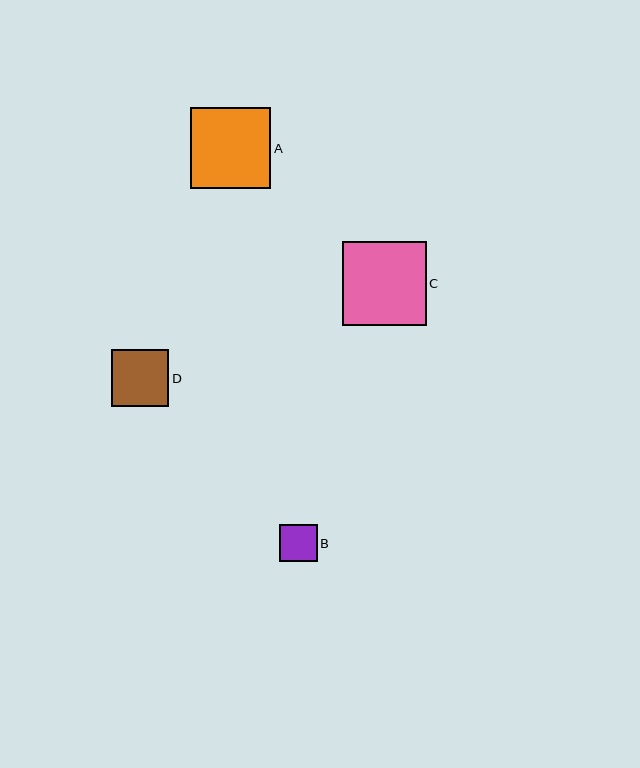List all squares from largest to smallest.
From largest to smallest: C, A, D, B.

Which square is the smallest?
Square B is the smallest with a size of approximately 37 pixels.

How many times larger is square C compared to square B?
Square C is approximately 2.2 times the size of square B.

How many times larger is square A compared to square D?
Square A is approximately 1.4 times the size of square D.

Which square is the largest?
Square C is the largest with a size of approximately 83 pixels.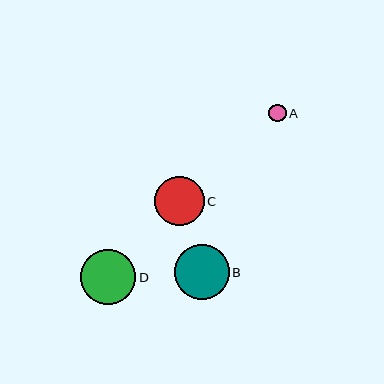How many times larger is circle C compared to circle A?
Circle C is approximately 2.8 times the size of circle A.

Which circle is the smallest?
Circle A is the smallest with a size of approximately 18 pixels.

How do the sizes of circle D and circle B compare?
Circle D and circle B are approximately the same size.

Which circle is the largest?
Circle D is the largest with a size of approximately 55 pixels.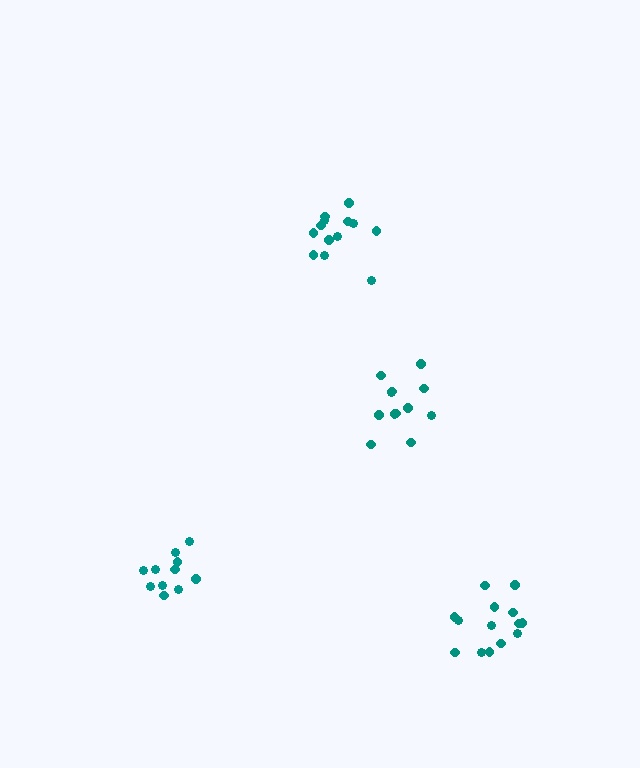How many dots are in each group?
Group 1: 12 dots, Group 2: 14 dots, Group 3: 13 dots, Group 4: 11 dots (50 total).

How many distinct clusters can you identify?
There are 4 distinct clusters.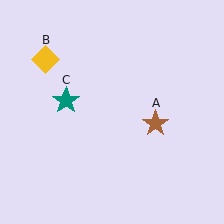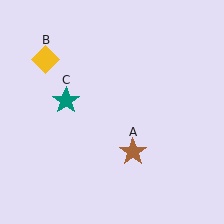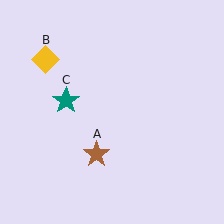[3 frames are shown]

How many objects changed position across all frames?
1 object changed position: brown star (object A).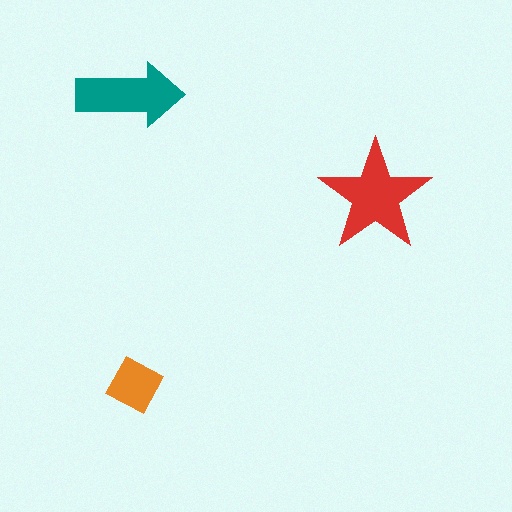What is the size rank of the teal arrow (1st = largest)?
2nd.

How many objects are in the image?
There are 3 objects in the image.